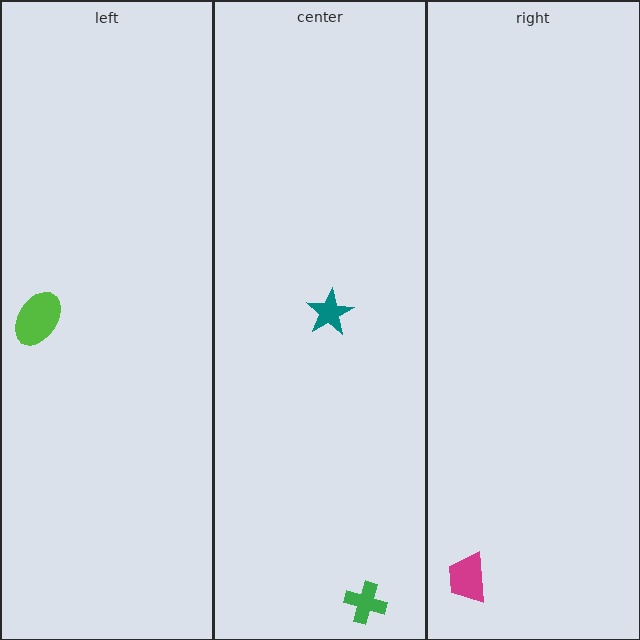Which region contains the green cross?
The center region.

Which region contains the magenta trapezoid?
The right region.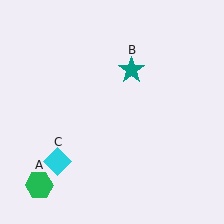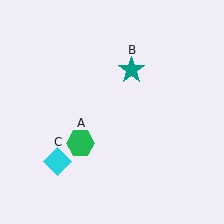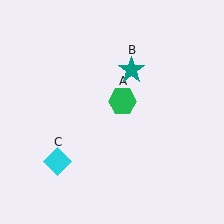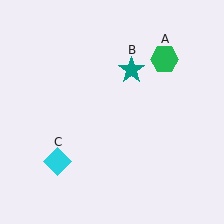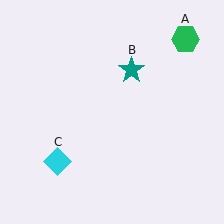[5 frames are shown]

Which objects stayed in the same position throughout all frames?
Teal star (object B) and cyan diamond (object C) remained stationary.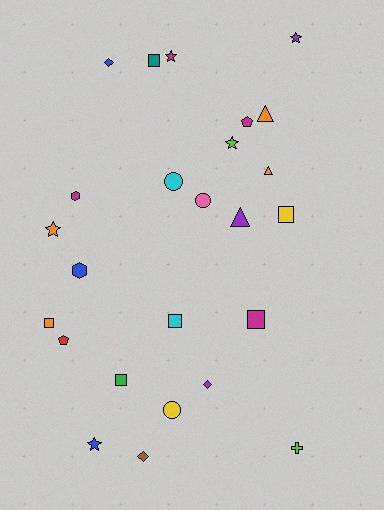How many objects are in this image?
There are 25 objects.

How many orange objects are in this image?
There are 4 orange objects.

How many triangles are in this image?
There are 3 triangles.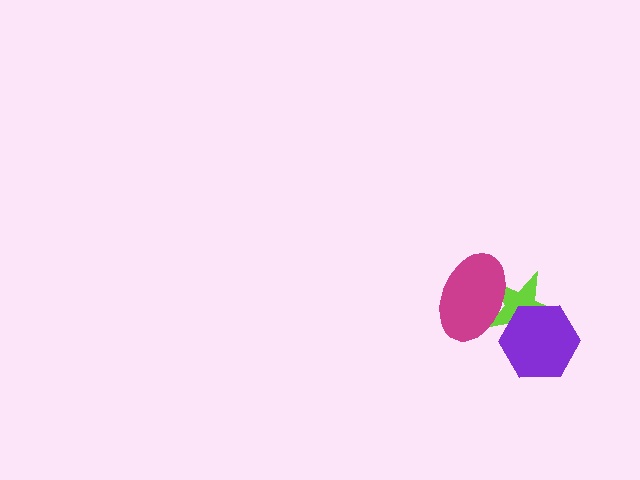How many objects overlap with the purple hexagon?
1 object overlaps with the purple hexagon.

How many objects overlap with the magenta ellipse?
1 object overlaps with the magenta ellipse.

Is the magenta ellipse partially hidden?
No, no other shape covers it.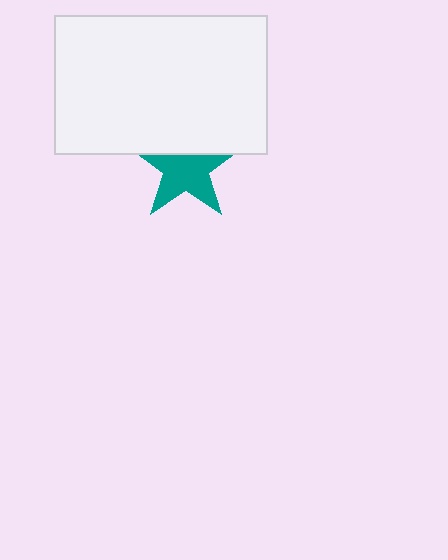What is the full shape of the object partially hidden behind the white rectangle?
The partially hidden object is a teal star.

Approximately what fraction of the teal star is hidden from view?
Roughly 35% of the teal star is hidden behind the white rectangle.